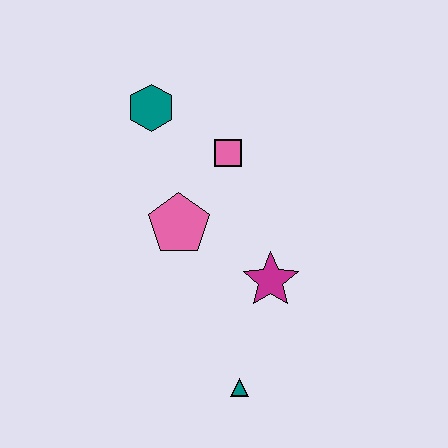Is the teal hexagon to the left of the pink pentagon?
Yes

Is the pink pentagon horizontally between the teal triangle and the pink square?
No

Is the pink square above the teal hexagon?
No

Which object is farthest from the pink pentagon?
The teal triangle is farthest from the pink pentagon.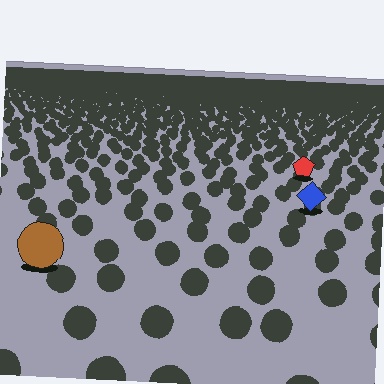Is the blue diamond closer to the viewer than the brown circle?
No. The brown circle is closer — you can tell from the texture gradient: the ground texture is coarser near it.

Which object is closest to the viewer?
The brown circle is closest. The texture marks near it are larger and more spread out.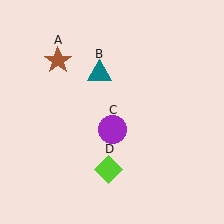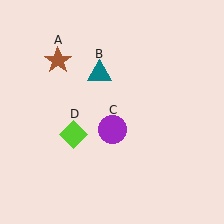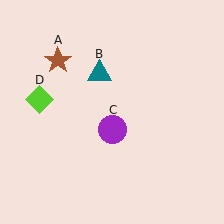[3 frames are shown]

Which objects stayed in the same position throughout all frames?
Brown star (object A) and teal triangle (object B) and purple circle (object C) remained stationary.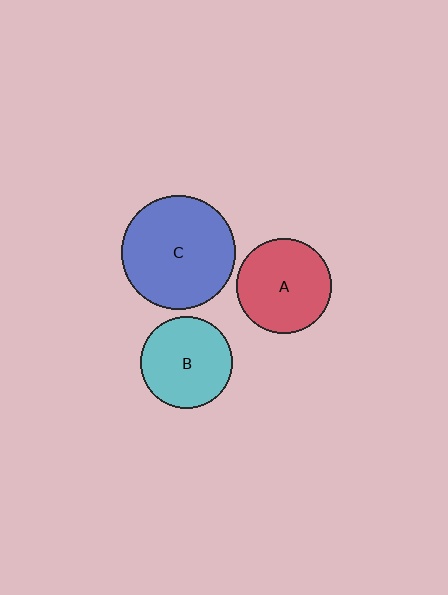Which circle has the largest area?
Circle C (blue).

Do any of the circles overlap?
No, none of the circles overlap.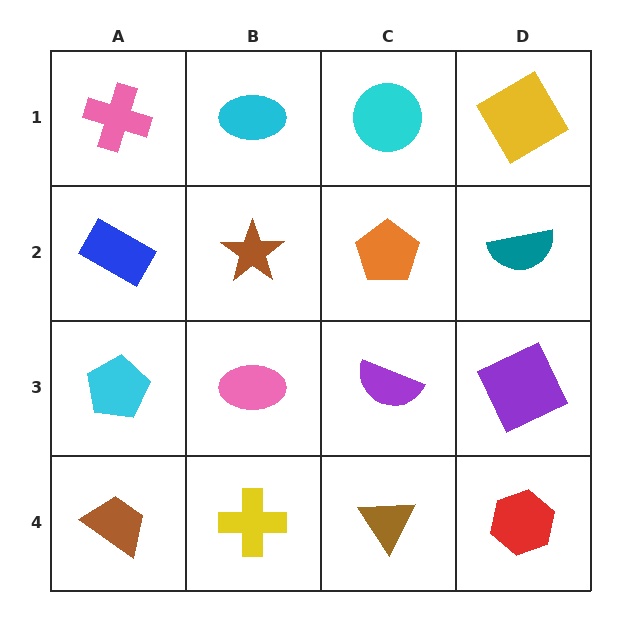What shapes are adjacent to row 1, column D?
A teal semicircle (row 2, column D), a cyan circle (row 1, column C).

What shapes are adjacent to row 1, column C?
An orange pentagon (row 2, column C), a cyan ellipse (row 1, column B), a yellow diamond (row 1, column D).